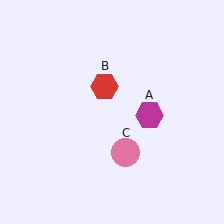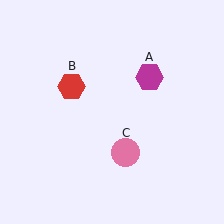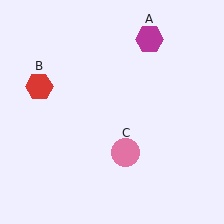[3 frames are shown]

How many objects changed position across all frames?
2 objects changed position: magenta hexagon (object A), red hexagon (object B).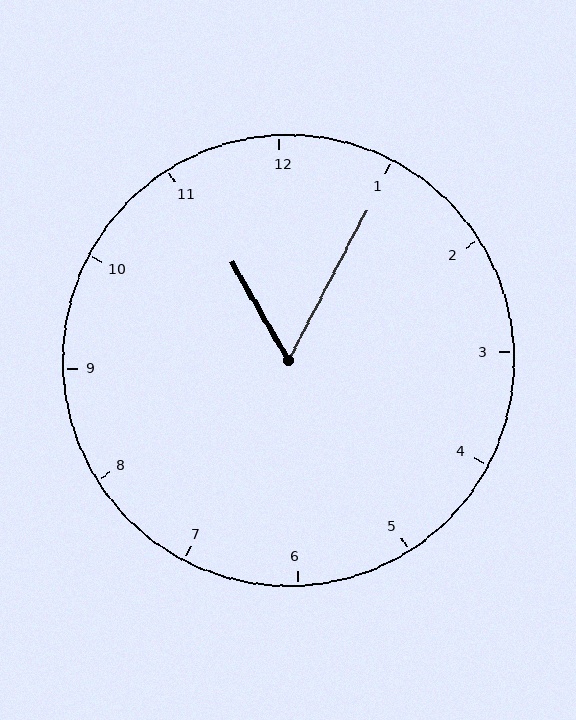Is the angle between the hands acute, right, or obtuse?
It is acute.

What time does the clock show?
11:05.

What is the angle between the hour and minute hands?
Approximately 58 degrees.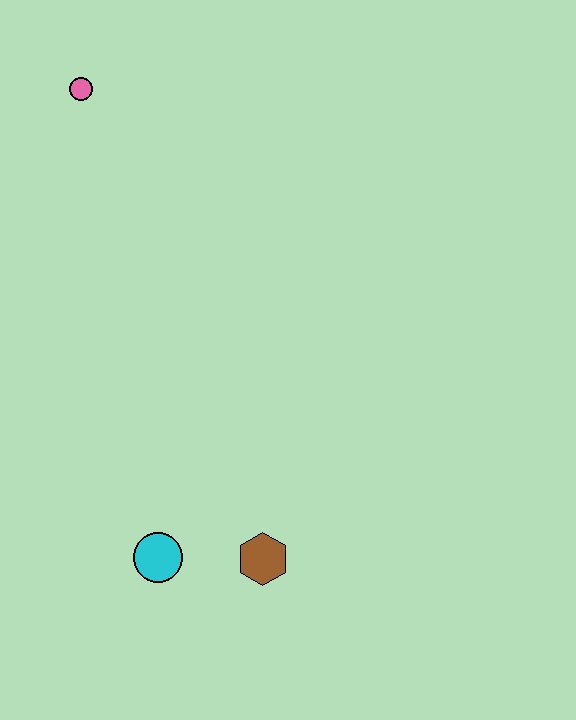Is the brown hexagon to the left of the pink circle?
No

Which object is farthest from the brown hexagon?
The pink circle is farthest from the brown hexagon.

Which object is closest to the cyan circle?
The brown hexagon is closest to the cyan circle.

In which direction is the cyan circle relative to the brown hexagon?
The cyan circle is to the left of the brown hexagon.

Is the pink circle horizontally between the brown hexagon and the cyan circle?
No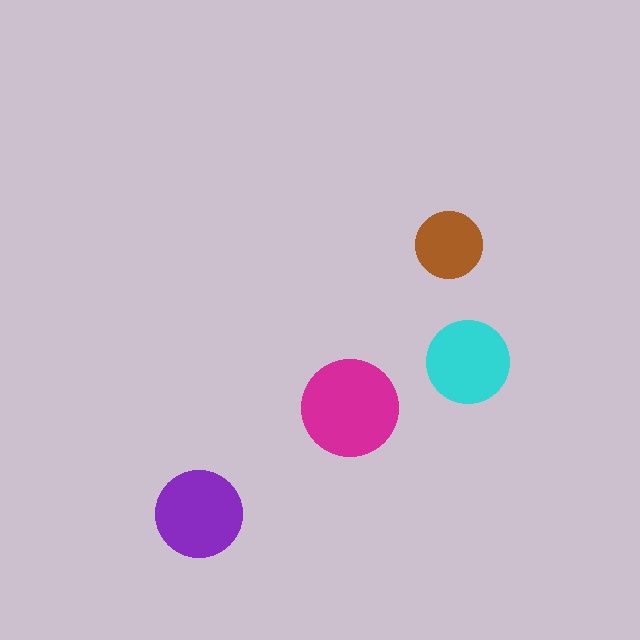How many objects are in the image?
There are 4 objects in the image.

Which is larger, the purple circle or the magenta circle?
The magenta one.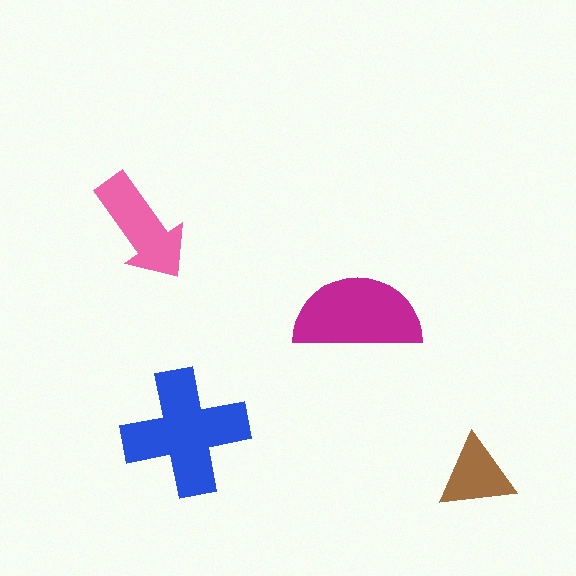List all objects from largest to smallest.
The blue cross, the magenta semicircle, the pink arrow, the brown triangle.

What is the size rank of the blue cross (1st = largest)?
1st.